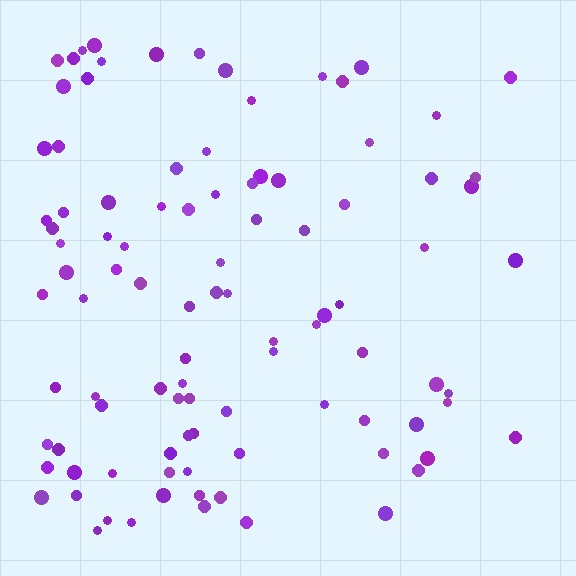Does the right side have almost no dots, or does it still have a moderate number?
Still a moderate number, just noticeably fewer than the left.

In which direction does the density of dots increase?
From right to left, with the left side densest.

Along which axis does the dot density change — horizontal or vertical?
Horizontal.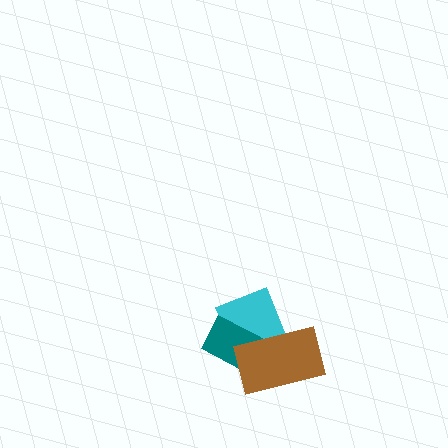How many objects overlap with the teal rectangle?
2 objects overlap with the teal rectangle.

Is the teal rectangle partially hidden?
Yes, it is partially covered by another shape.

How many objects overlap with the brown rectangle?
2 objects overlap with the brown rectangle.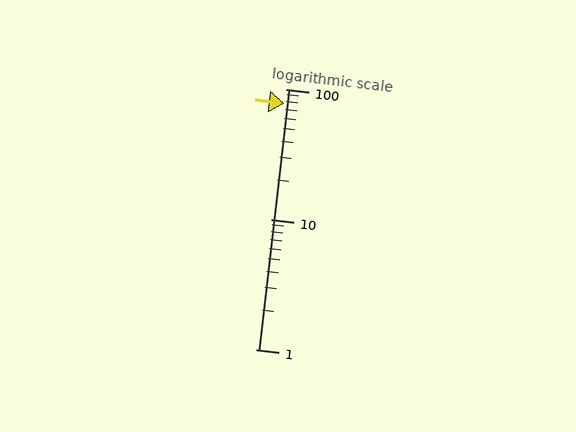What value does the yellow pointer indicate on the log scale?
The pointer indicates approximately 77.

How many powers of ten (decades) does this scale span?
The scale spans 2 decades, from 1 to 100.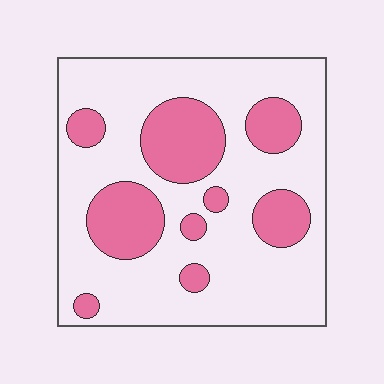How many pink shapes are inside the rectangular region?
9.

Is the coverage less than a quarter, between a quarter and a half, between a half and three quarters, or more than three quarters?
Between a quarter and a half.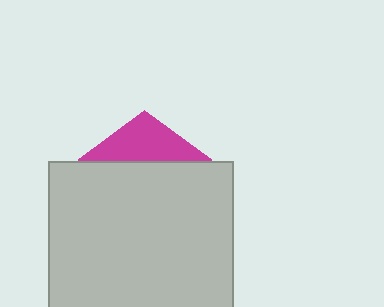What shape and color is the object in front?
The object in front is a light gray rectangle.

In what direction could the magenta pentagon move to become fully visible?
The magenta pentagon could move up. That would shift it out from behind the light gray rectangle entirely.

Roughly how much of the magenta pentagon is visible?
A small part of it is visible (roughly 30%).